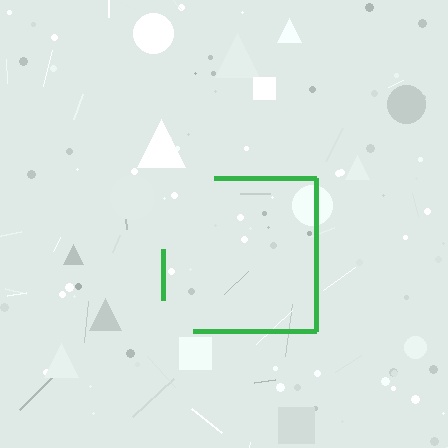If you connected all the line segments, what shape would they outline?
They would outline a square.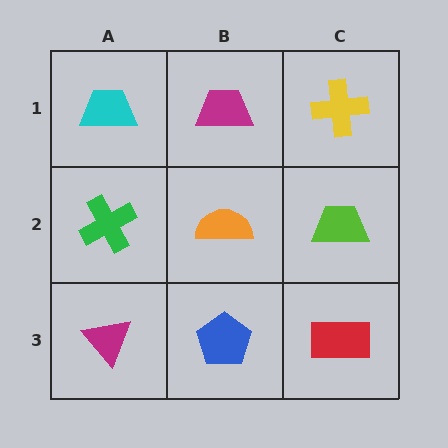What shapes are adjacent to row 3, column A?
A green cross (row 2, column A), a blue pentagon (row 3, column B).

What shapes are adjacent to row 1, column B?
An orange semicircle (row 2, column B), a cyan trapezoid (row 1, column A), a yellow cross (row 1, column C).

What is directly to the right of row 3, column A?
A blue pentagon.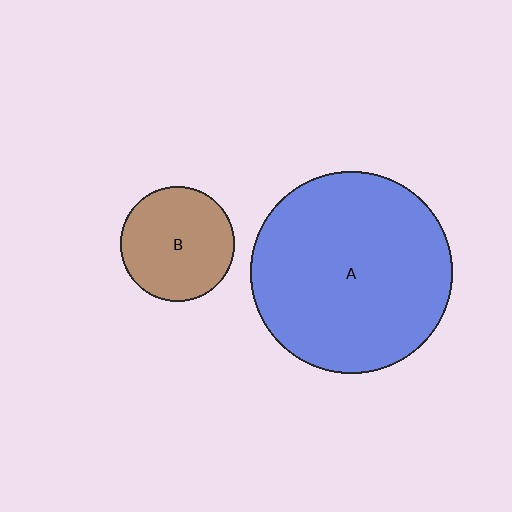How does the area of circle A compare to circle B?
Approximately 3.1 times.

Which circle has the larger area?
Circle A (blue).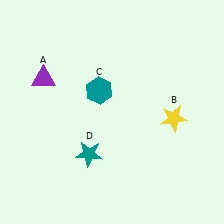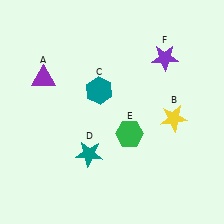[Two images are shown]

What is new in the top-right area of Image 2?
A purple star (F) was added in the top-right area of Image 2.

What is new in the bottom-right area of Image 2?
A green hexagon (E) was added in the bottom-right area of Image 2.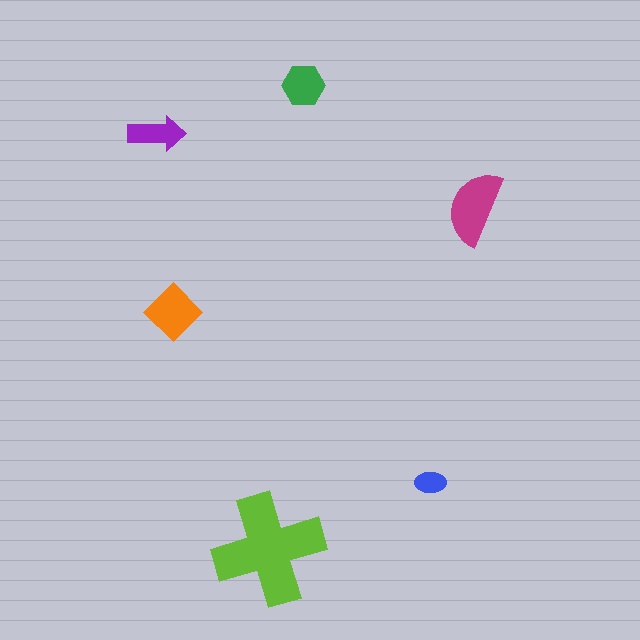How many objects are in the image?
There are 6 objects in the image.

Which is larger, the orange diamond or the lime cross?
The lime cross.